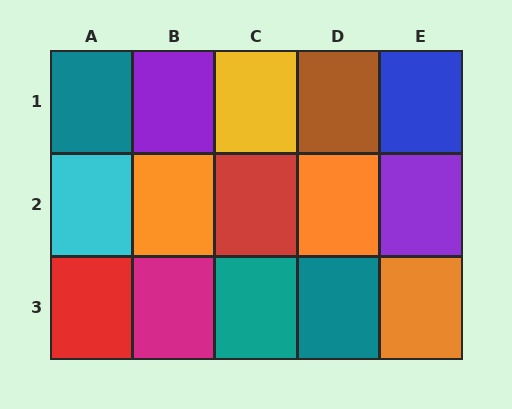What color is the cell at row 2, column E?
Purple.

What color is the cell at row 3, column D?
Teal.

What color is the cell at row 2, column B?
Orange.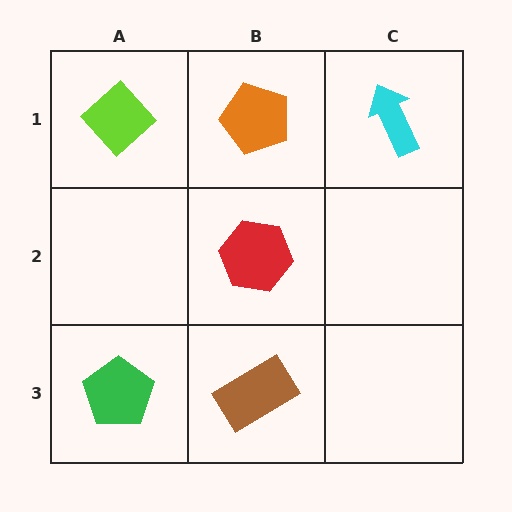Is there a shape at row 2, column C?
No, that cell is empty.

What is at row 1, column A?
A lime diamond.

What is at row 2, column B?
A red hexagon.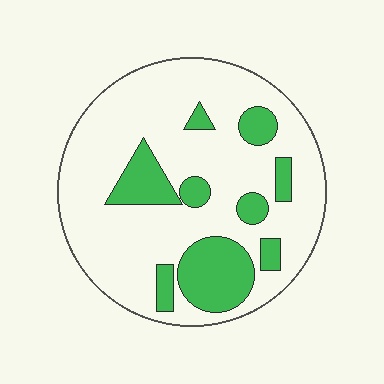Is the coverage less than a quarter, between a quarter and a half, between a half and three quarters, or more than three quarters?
Less than a quarter.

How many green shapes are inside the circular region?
9.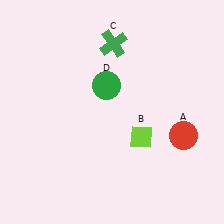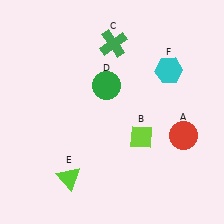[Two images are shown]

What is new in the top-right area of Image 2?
A cyan hexagon (F) was added in the top-right area of Image 2.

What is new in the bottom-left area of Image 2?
A lime triangle (E) was added in the bottom-left area of Image 2.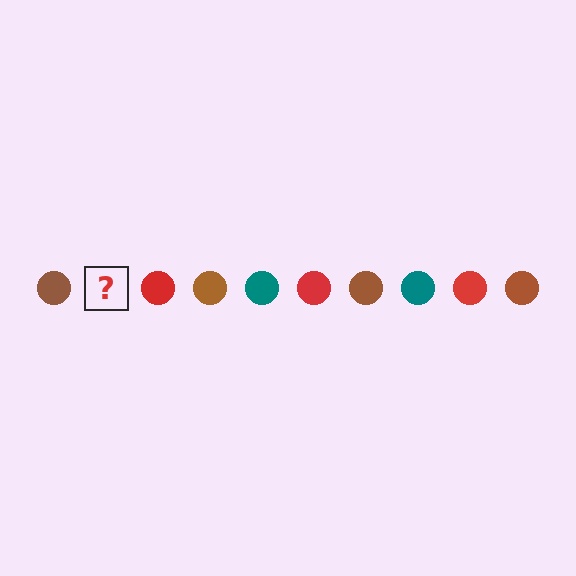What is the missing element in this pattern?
The missing element is a teal circle.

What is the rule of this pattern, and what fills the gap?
The rule is that the pattern cycles through brown, teal, red circles. The gap should be filled with a teal circle.